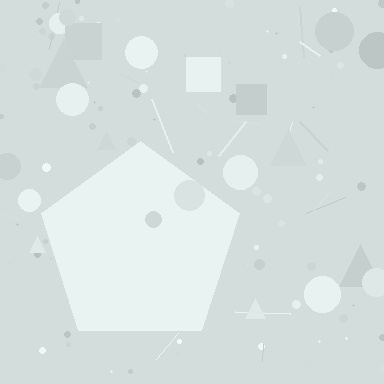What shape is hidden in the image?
A pentagon is hidden in the image.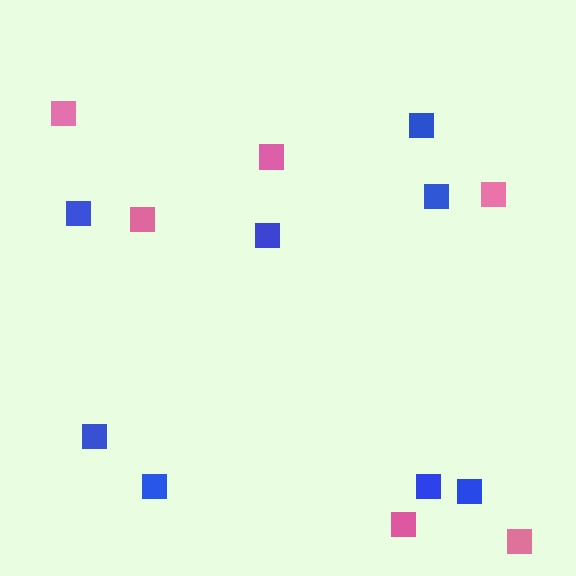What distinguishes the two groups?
There are 2 groups: one group of pink squares (6) and one group of blue squares (8).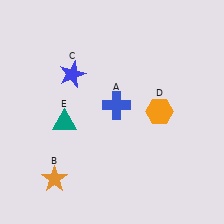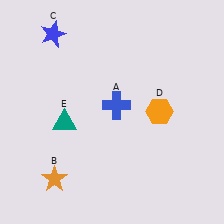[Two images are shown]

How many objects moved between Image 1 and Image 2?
1 object moved between the two images.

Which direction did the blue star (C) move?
The blue star (C) moved up.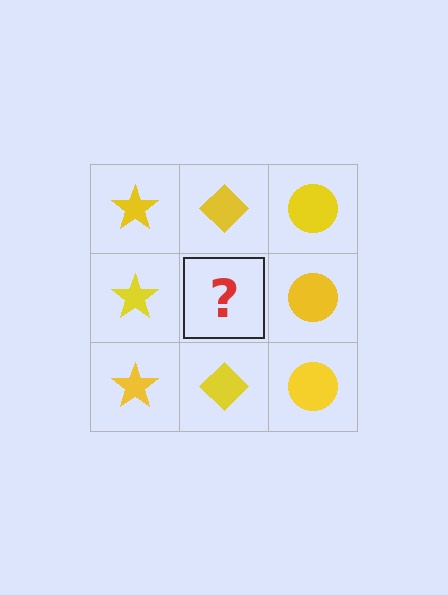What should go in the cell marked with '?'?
The missing cell should contain a yellow diamond.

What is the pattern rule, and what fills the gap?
The rule is that each column has a consistent shape. The gap should be filled with a yellow diamond.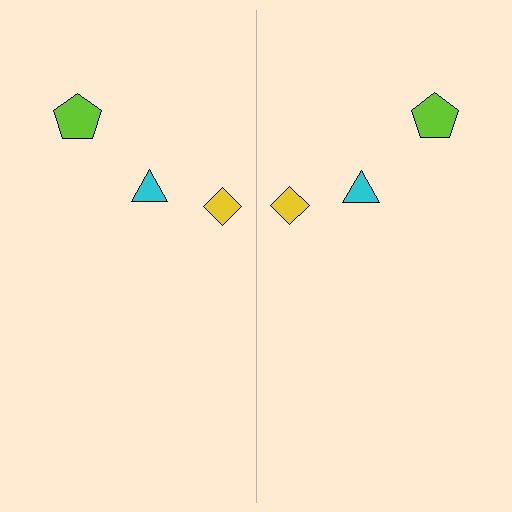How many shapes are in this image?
There are 6 shapes in this image.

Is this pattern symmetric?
Yes, this pattern has bilateral (reflection) symmetry.